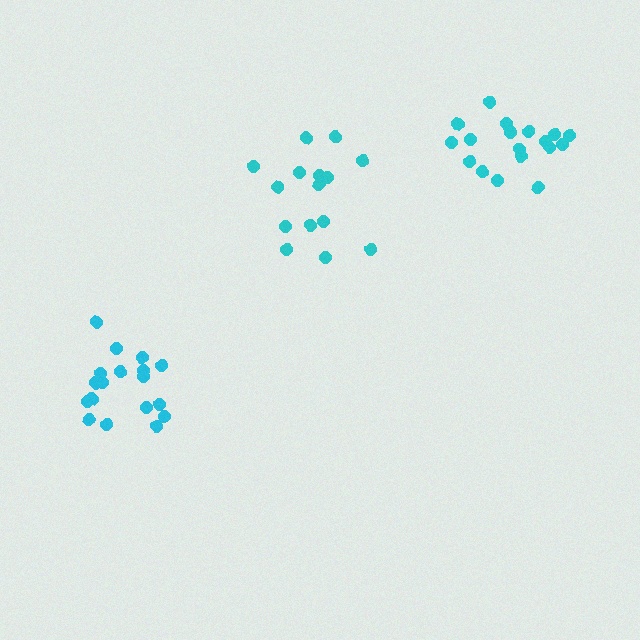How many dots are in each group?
Group 1: 15 dots, Group 2: 18 dots, Group 3: 18 dots (51 total).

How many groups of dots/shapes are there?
There are 3 groups.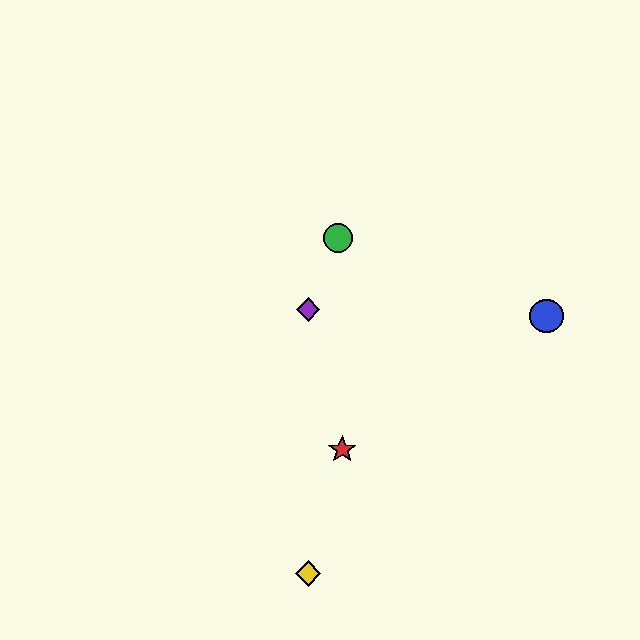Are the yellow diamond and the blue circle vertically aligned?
No, the yellow diamond is at x≈308 and the blue circle is at x≈546.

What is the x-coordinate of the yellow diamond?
The yellow diamond is at x≈308.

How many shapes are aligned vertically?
2 shapes (the yellow diamond, the purple diamond) are aligned vertically.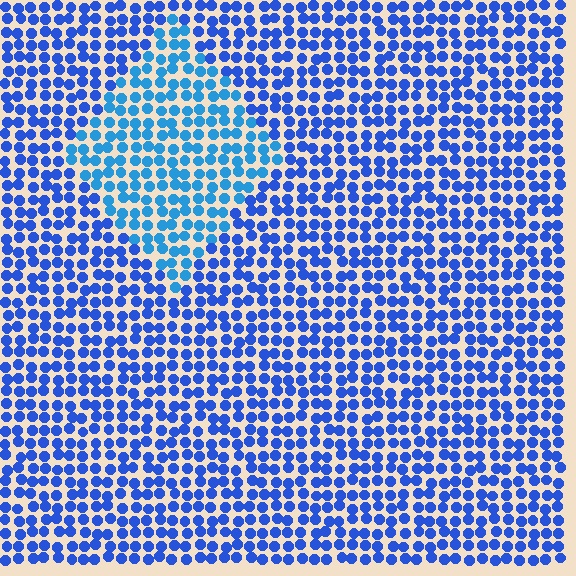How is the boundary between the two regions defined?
The boundary is defined purely by a slight shift in hue (about 23 degrees). Spacing, size, and orientation are identical on both sides.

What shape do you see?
I see a diamond.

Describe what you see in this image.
The image is filled with small blue elements in a uniform arrangement. A diamond-shaped region is visible where the elements are tinted to a slightly different hue, forming a subtle color boundary.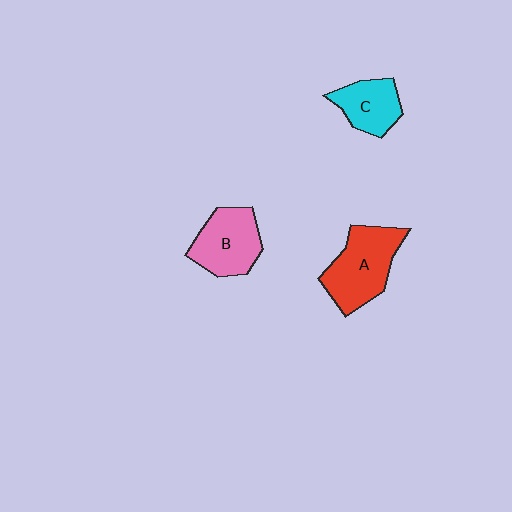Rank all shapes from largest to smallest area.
From largest to smallest: A (red), B (pink), C (cyan).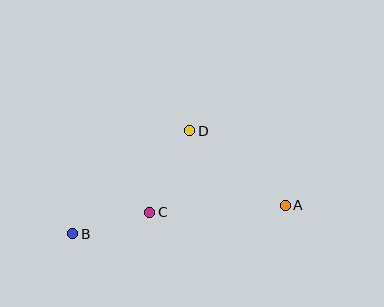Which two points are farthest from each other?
Points A and B are farthest from each other.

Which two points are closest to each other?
Points B and C are closest to each other.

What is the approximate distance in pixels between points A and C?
The distance between A and C is approximately 136 pixels.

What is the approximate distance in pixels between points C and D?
The distance between C and D is approximately 91 pixels.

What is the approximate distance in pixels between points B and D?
The distance between B and D is approximately 156 pixels.